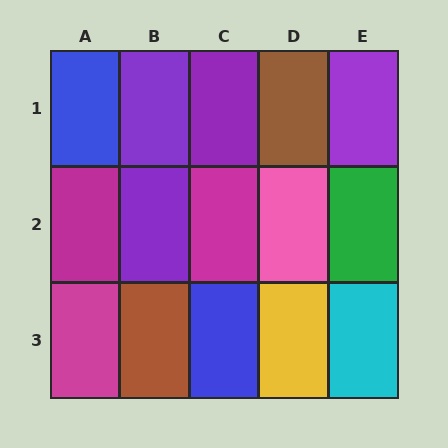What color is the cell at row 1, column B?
Purple.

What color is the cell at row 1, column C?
Purple.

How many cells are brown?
2 cells are brown.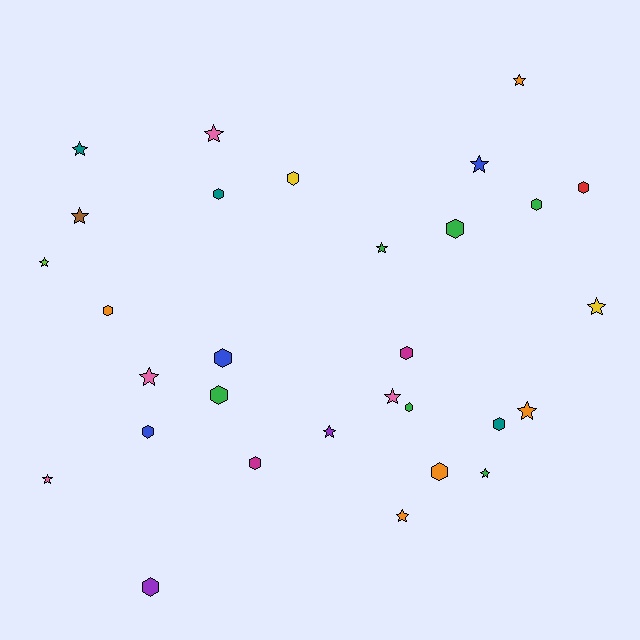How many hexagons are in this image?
There are 15 hexagons.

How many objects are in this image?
There are 30 objects.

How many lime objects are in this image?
There is 1 lime object.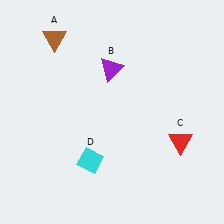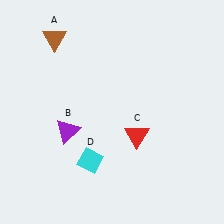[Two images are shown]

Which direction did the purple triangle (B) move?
The purple triangle (B) moved down.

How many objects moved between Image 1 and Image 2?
2 objects moved between the two images.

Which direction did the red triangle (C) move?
The red triangle (C) moved left.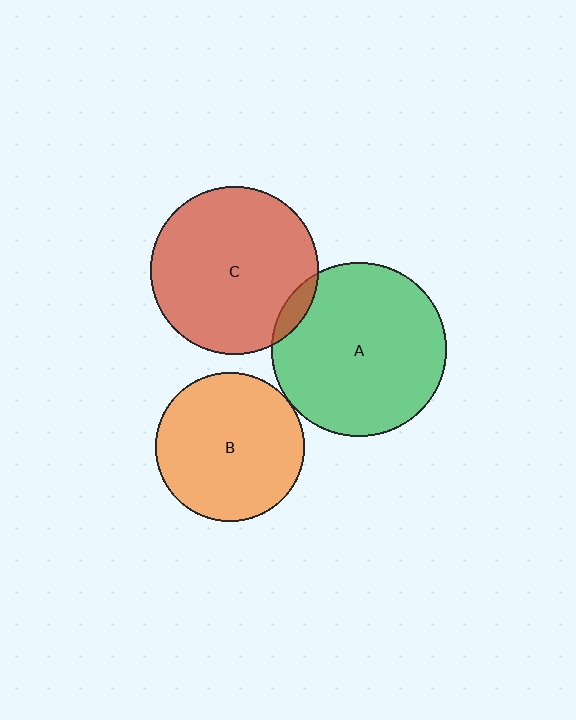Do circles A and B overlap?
Yes.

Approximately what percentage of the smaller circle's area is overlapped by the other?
Approximately 5%.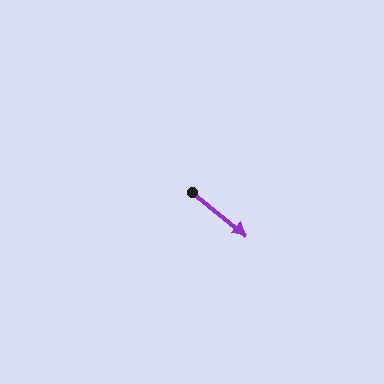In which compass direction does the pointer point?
Southeast.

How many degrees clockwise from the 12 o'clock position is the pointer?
Approximately 129 degrees.